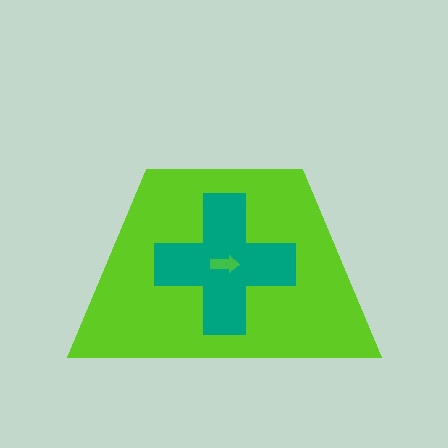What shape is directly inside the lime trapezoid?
The teal cross.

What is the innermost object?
The green arrow.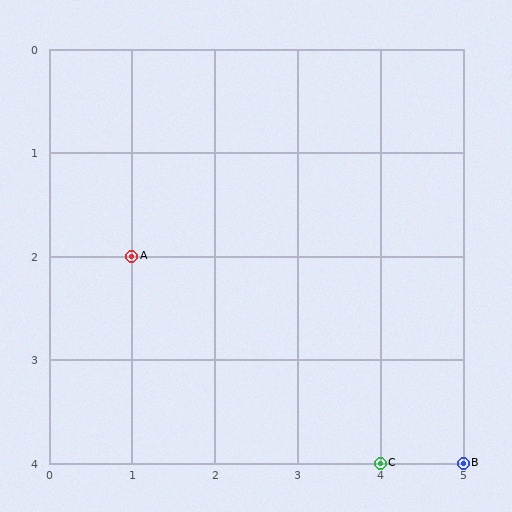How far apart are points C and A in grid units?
Points C and A are 3 columns and 2 rows apart (about 3.6 grid units diagonally).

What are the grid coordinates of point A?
Point A is at grid coordinates (1, 2).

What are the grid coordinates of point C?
Point C is at grid coordinates (4, 4).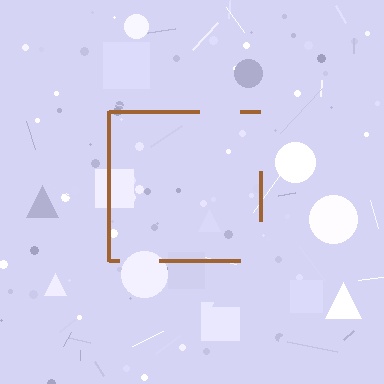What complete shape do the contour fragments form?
The contour fragments form a square.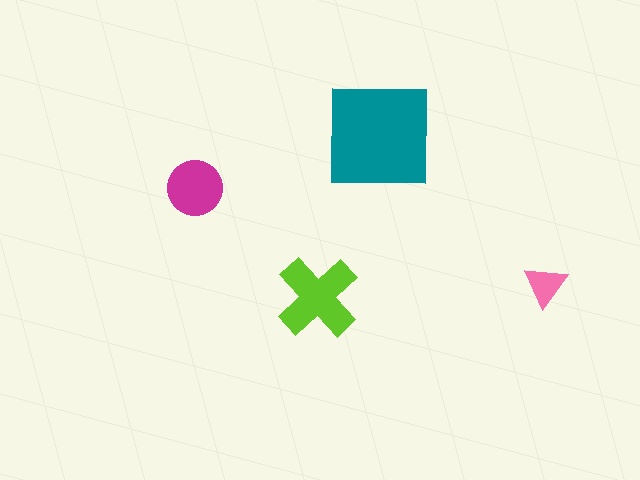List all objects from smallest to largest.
The pink triangle, the magenta circle, the lime cross, the teal square.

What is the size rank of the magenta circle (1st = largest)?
3rd.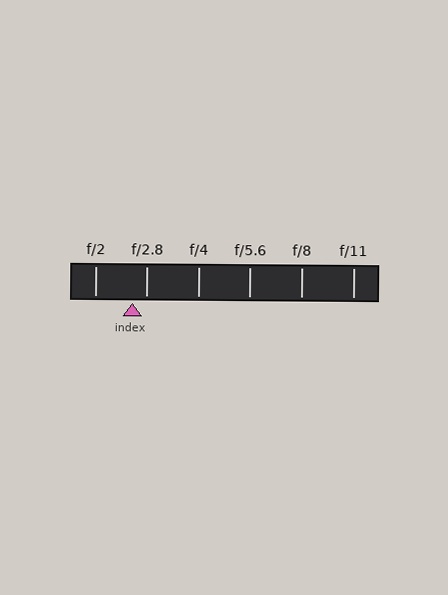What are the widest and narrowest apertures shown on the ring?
The widest aperture shown is f/2 and the narrowest is f/11.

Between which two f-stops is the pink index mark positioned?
The index mark is between f/2 and f/2.8.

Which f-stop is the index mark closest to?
The index mark is closest to f/2.8.